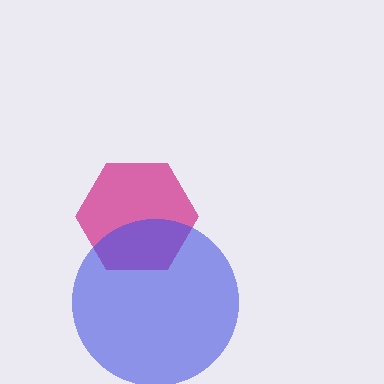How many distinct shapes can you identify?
There are 2 distinct shapes: a magenta hexagon, a blue circle.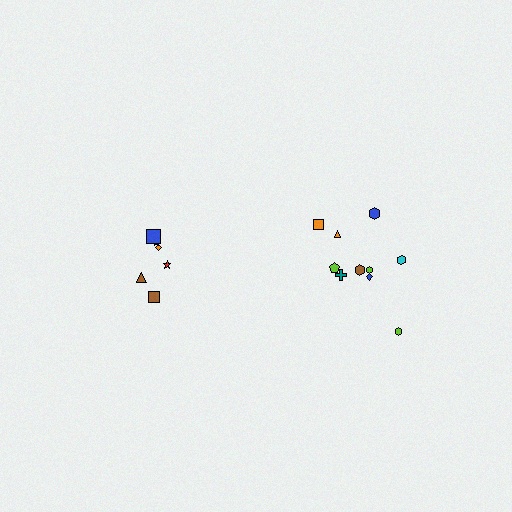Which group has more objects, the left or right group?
The right group.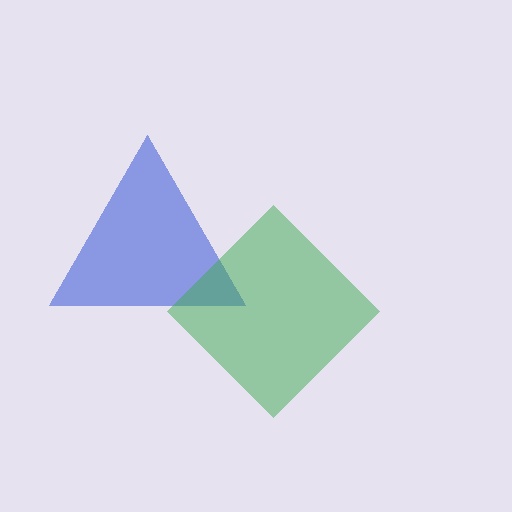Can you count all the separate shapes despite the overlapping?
Yes, there are 2 separate shapes.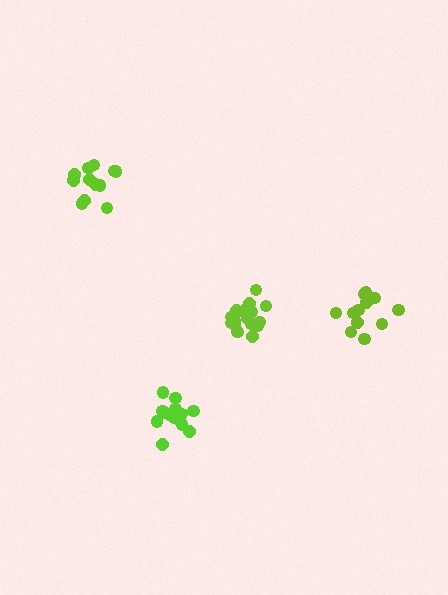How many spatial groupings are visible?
There are 4 spatial groupings.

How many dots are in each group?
Group 1: 12 dots, Group 2: 12 dots, Group 3: 17 dots, Group 4: 14 dots (55 total).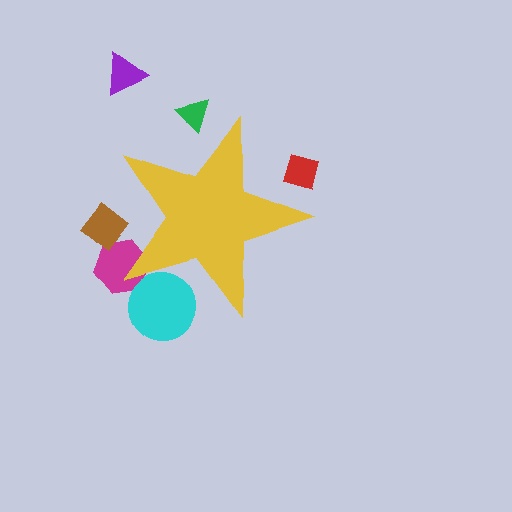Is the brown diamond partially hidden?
Yes, the brown diamond is partially hidden behind the yellow star.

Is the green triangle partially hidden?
Yes, the green triangle is partially hidden behind the yellow star.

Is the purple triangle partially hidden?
No, the purple triangle is fully visible.